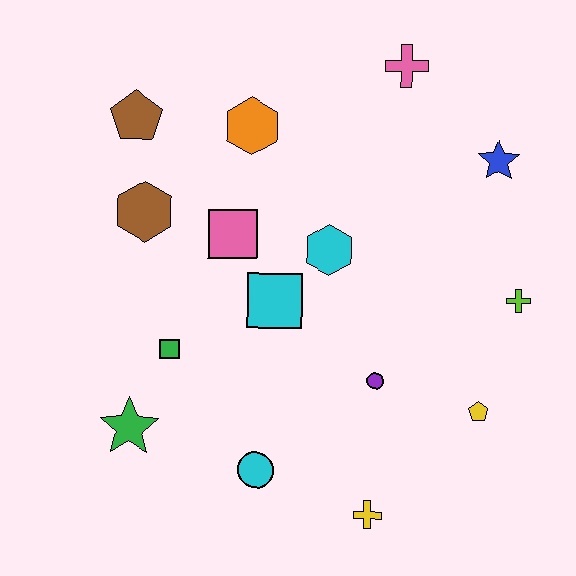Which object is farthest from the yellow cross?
The brown pentagon is farthest from the yellow cross.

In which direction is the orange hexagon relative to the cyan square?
The orange hexagon is above the cyan square.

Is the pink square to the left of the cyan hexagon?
Yes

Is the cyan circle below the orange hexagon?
Yes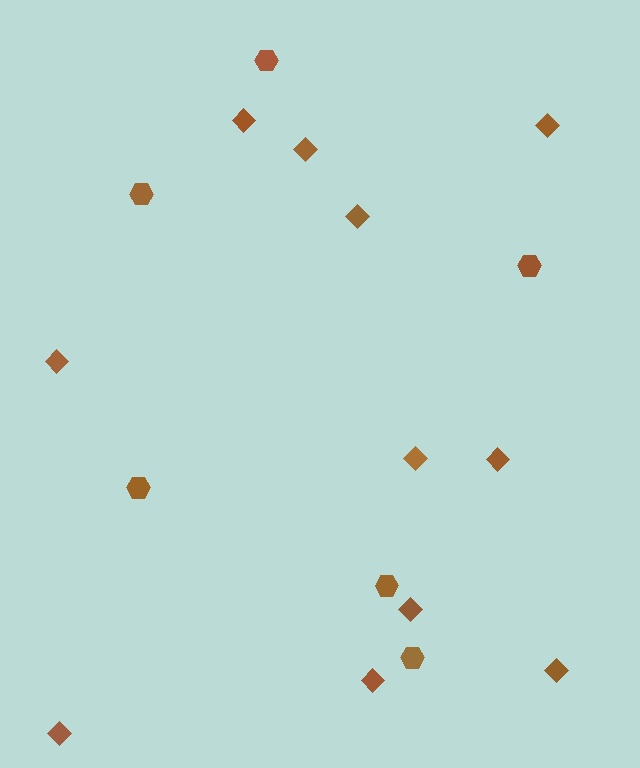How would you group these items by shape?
There are 2 groups: one group of hexagons (6) and one group of diamonds (11).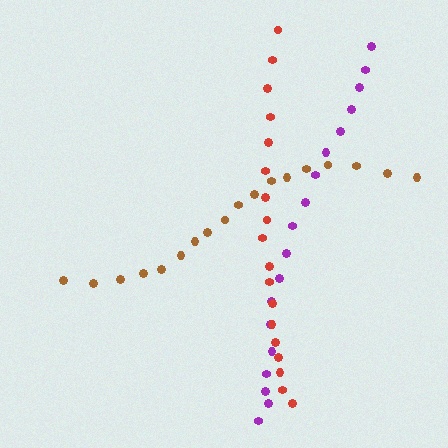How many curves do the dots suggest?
There are 3 distinct paths.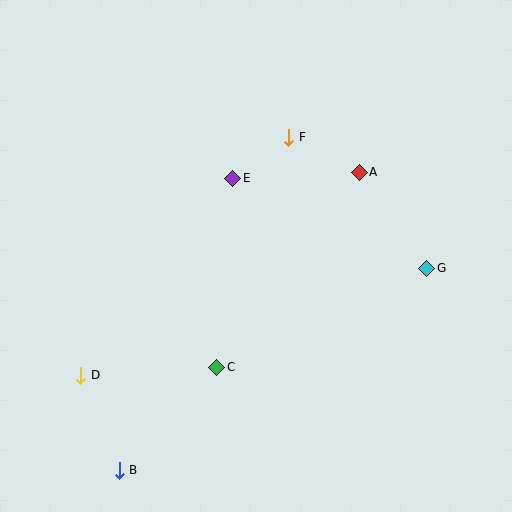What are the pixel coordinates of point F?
Point F is at (289, 137).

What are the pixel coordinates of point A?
Point A is at (359, 172).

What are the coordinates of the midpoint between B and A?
The midpoint between B and A is at (239, 321).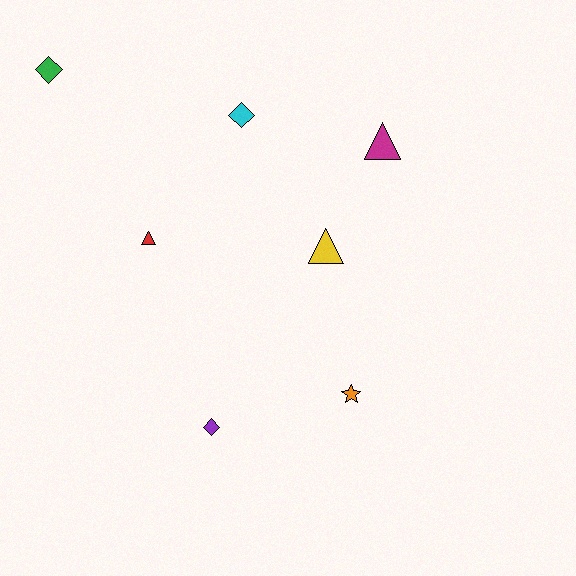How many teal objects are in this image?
There are no teal objects.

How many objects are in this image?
There are 7 objects.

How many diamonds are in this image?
There are 3 diamonds.